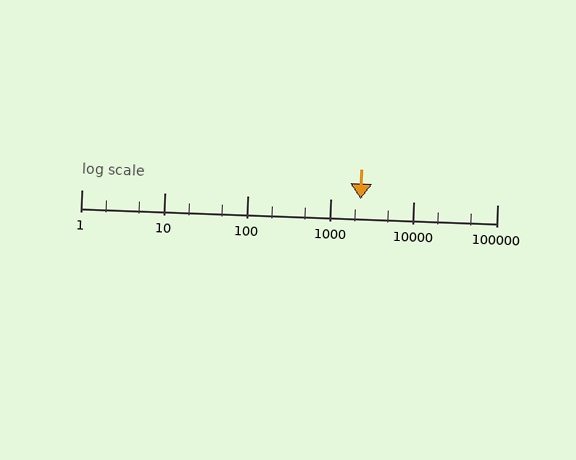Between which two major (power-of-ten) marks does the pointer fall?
The pointer is between 1000 and 10000.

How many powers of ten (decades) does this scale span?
The scale spans 5 decades, from 1 to 100000.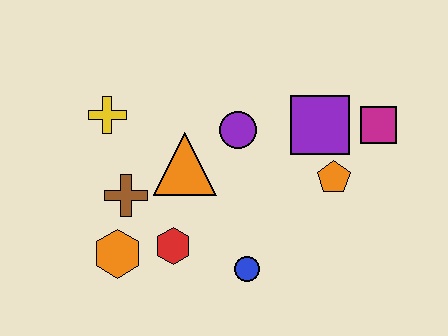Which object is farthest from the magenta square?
The orange hexagon is farthest from the magenta square.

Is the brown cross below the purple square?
Yes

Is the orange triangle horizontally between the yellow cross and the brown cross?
No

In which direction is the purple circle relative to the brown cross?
The purple circle is to the right of the brown cross.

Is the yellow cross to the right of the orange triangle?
No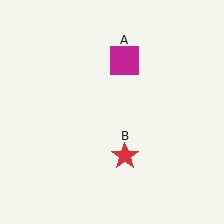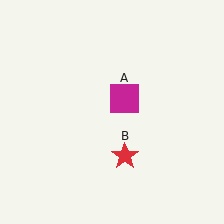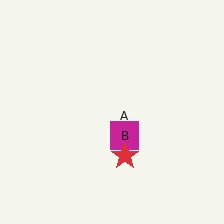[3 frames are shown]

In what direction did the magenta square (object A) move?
The magenta square (object A) moved down.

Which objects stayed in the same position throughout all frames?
Red star (object B) remained stationary.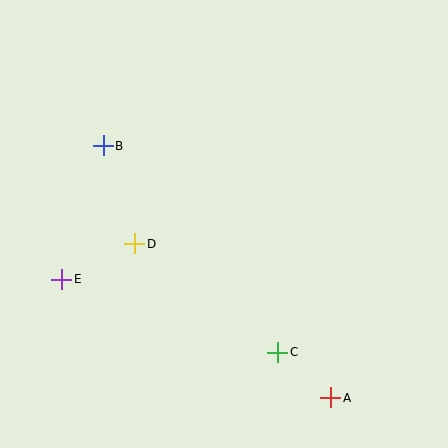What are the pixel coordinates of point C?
Point C is at (278, 352).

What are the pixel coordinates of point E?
Point E is at (62, 279).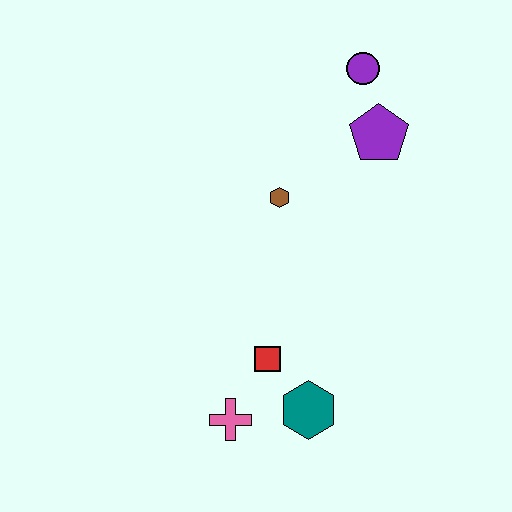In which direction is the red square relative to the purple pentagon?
The red square is below the purple pentagon.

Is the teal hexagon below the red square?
Yes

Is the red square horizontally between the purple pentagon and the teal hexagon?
No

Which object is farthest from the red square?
The purple circle is farthest from the red square.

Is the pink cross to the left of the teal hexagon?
Yes